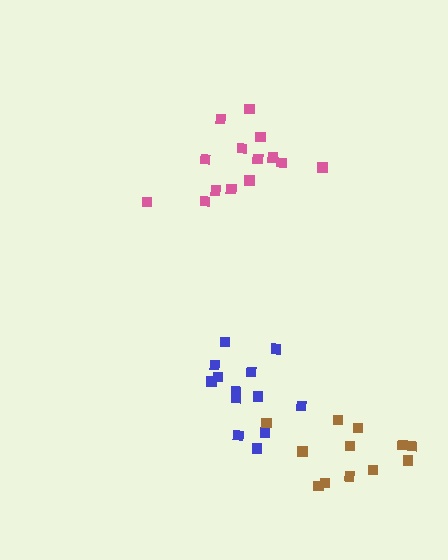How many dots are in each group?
Group 1: 14 dots, Group 2: 13 dots, Group 3: 12 dots (39 total).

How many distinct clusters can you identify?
There are 3 distinct clusters.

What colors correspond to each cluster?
The clusters are colored: pink, blue, brown.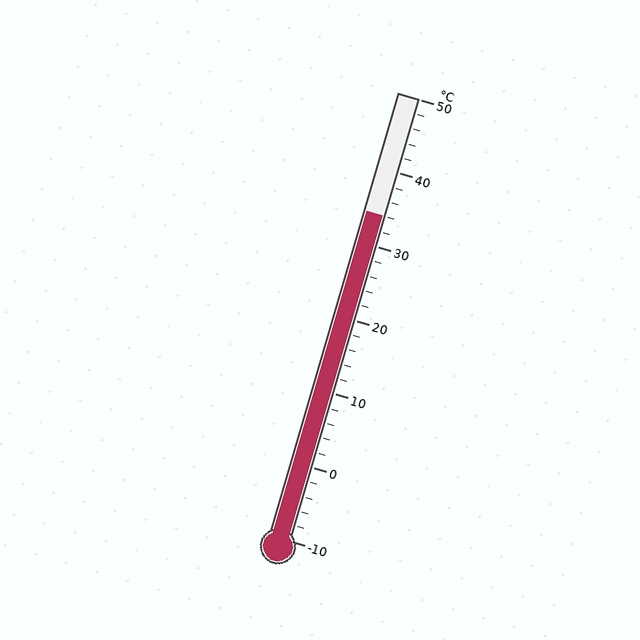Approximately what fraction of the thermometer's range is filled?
The thermometer is filled to approximately 75% of its range.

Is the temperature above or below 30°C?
The temperature is above 30°C.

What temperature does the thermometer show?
The thermometer shows approximately 34°C.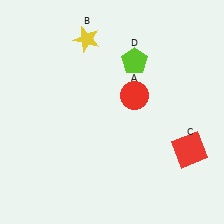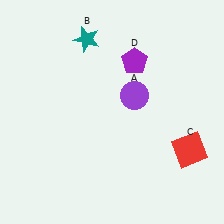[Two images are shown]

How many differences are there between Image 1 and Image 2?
There are 3 differences between the two images.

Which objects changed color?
A changed from red to purple. B changed from yellow to teal. D changed from lime to purple.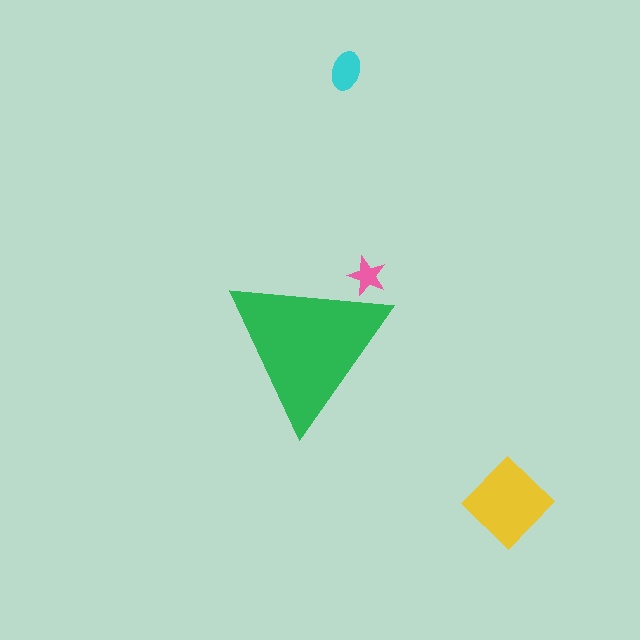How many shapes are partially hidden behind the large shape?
1 shape is partially hidden.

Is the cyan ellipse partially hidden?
No, the cyan ellipse is fully visible.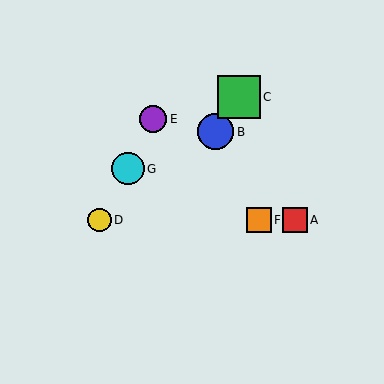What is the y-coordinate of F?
Object F is at y≈220.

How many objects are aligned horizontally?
3 objects (A, D, F) are aligned horizontally.